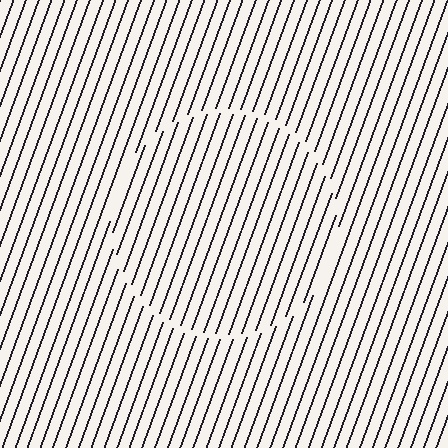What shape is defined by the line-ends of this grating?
An illusory circle. The interior of the shape contains the same grating, shifted by half a period — the contour is defined by the phase discontinuity where line-ends from the inner and outer gratings abut.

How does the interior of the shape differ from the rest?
The interior of the shape contains the same grating, shifted by half a period — the contour is defined by the phase discontinuity where line-ends from the inner and outer gratings abut.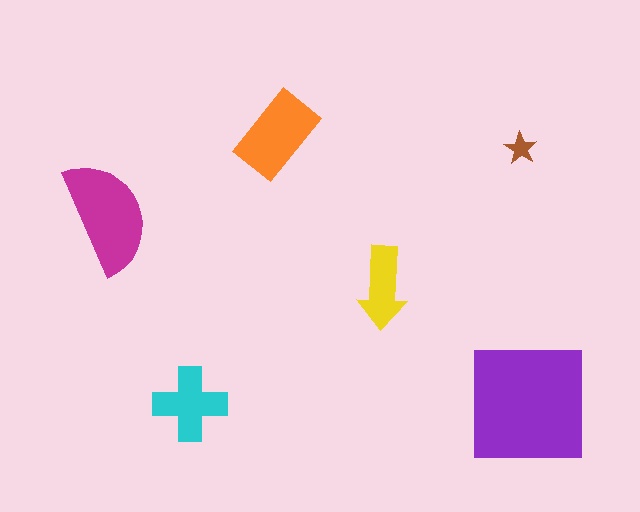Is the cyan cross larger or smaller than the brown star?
Larger.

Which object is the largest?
The purple square.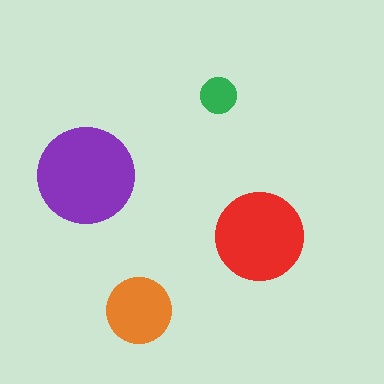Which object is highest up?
The green circle is topmost.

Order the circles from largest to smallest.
the purple one, the red one, the orange one, the green one.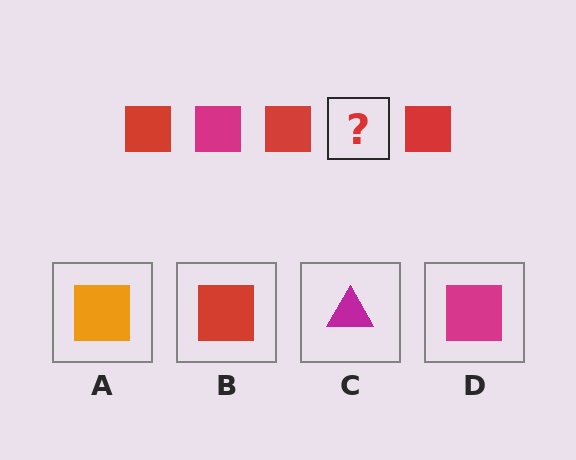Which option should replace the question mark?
Option D.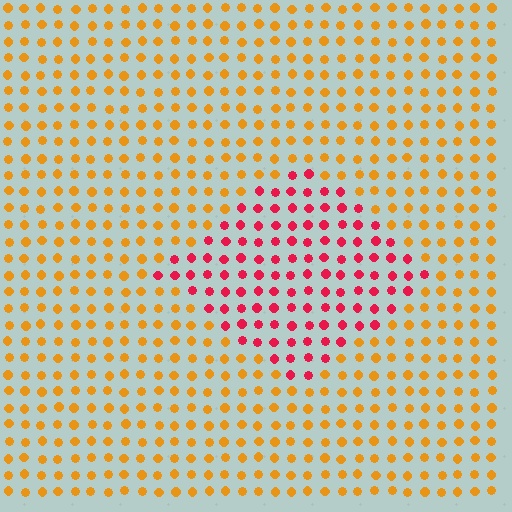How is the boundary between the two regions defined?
The boundary is defined purely by a slight shift in hue (about 51 degrees). Spacing, size, and orientation are identical on both sides.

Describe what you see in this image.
The image is filled with small orange elements in a uniform arrangement. A diamond-shaped region is visible where the elements are tinted to a slightly different hue, forming a subtle color boundary.